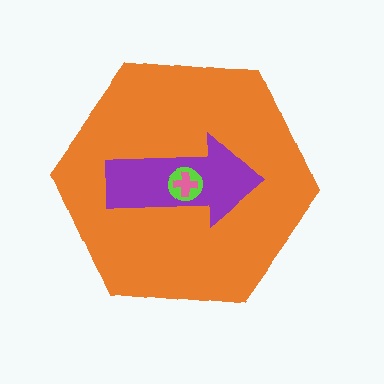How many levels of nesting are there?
4.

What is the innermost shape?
The pink cross.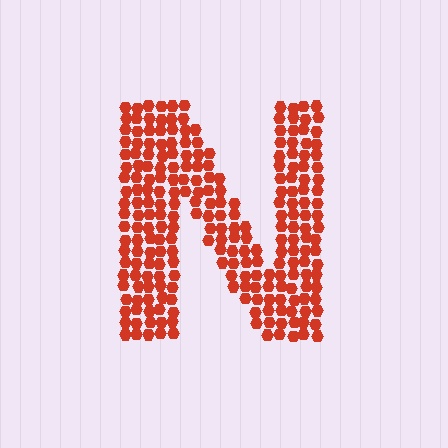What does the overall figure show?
The overall figure shows the letter N.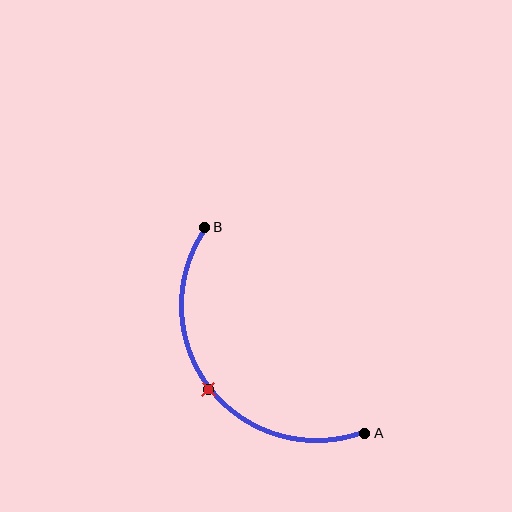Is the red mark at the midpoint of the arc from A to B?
Yes. The red mark lies on the arc at equal arc-length from both A and B — it is the arc midpoint.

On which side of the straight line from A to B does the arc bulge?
The arc bulges below and to the left of the straight line connecting A and B.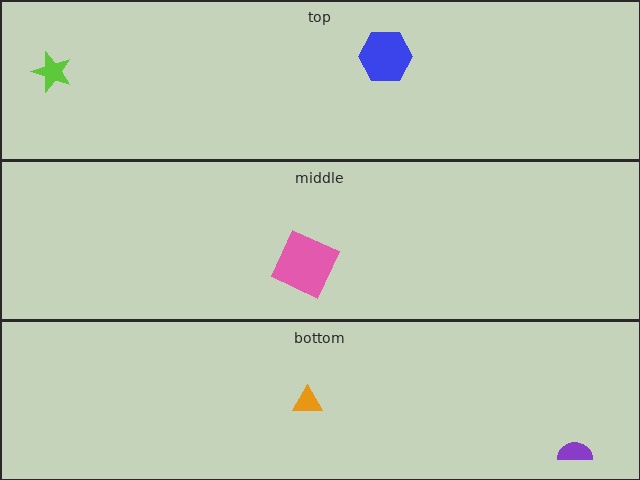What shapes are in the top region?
The lime star, the blue hexagon.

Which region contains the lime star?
The top region.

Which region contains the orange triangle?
The bottom region.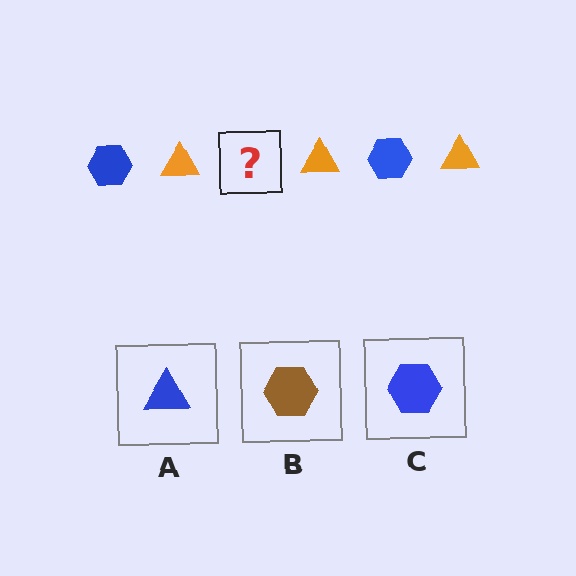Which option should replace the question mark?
Option C.